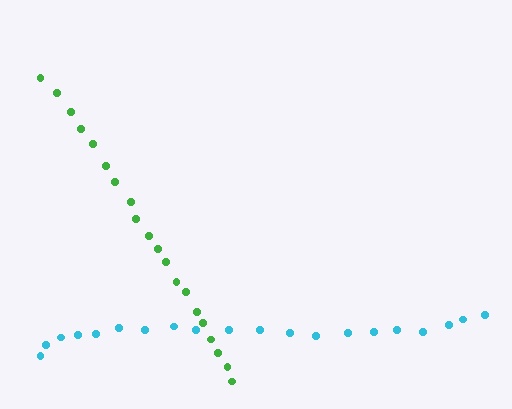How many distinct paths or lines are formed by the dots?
There are 2 distinct paths.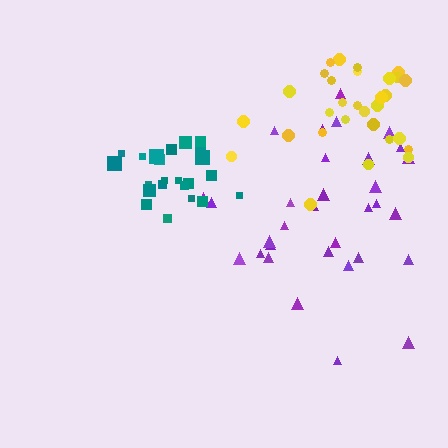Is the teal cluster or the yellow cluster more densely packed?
Teal.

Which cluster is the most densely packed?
Teal.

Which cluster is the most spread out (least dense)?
Purple.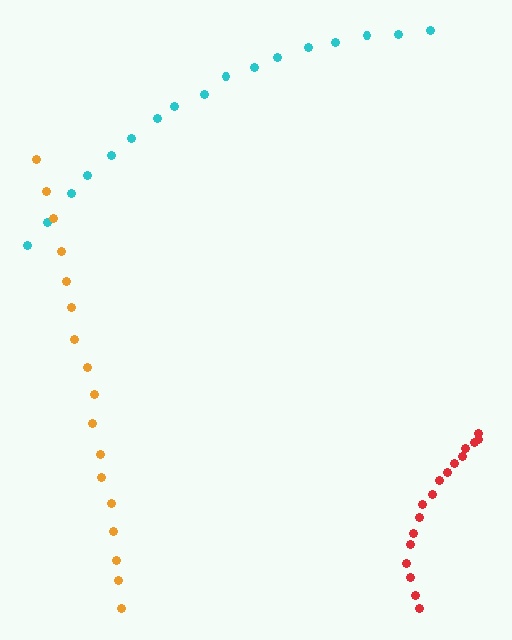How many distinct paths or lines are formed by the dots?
There are 3 distinct paths.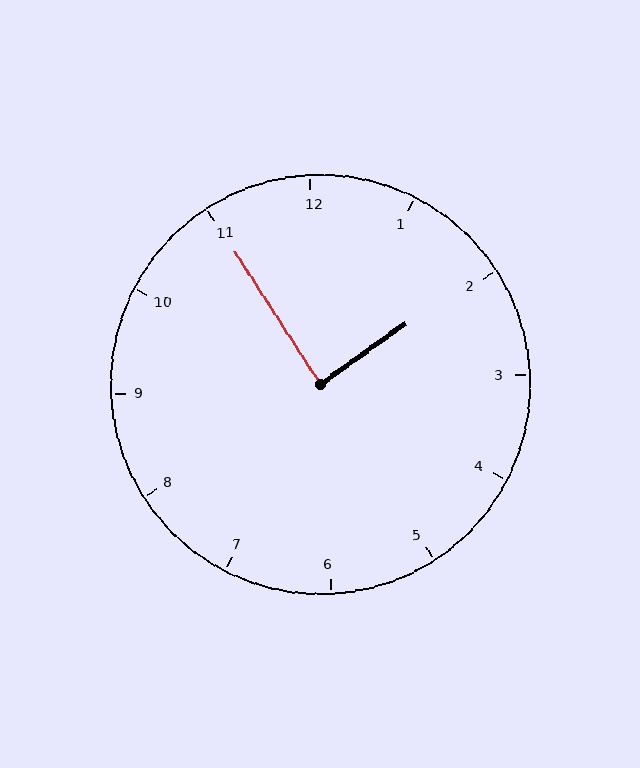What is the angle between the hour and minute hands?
Approximately 88 degrees.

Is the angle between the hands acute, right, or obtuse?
It is right.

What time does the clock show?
1:55.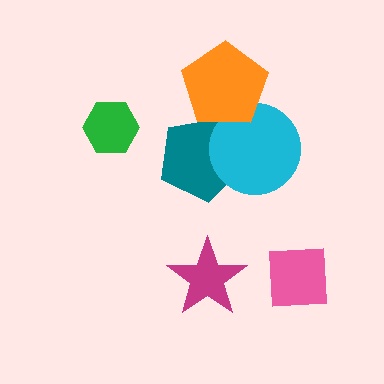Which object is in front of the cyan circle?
The orange pentagon is in front of the cyan circle.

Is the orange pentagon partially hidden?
No, no other shape covers it.